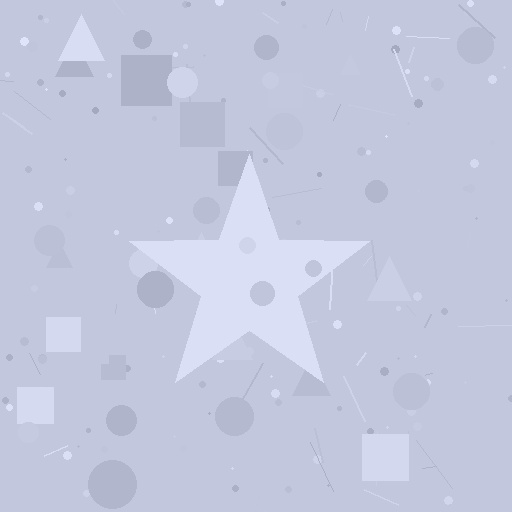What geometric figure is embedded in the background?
A star is embedded in the background.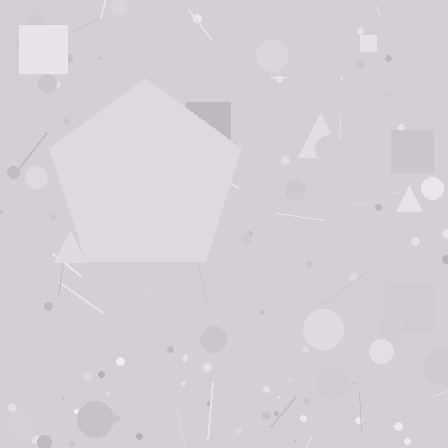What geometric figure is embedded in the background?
A pentagon is embedded in the background.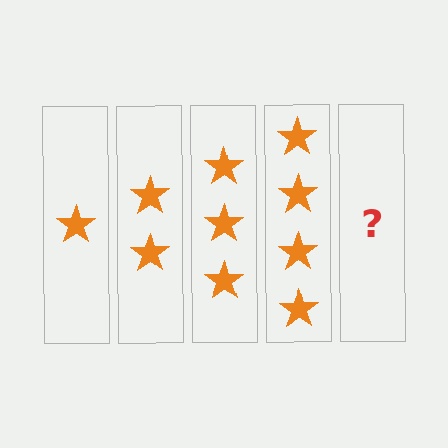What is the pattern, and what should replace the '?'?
The pattern is that each step adds one more star. The '?' should be 5 stars.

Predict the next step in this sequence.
The next step is 5 stars.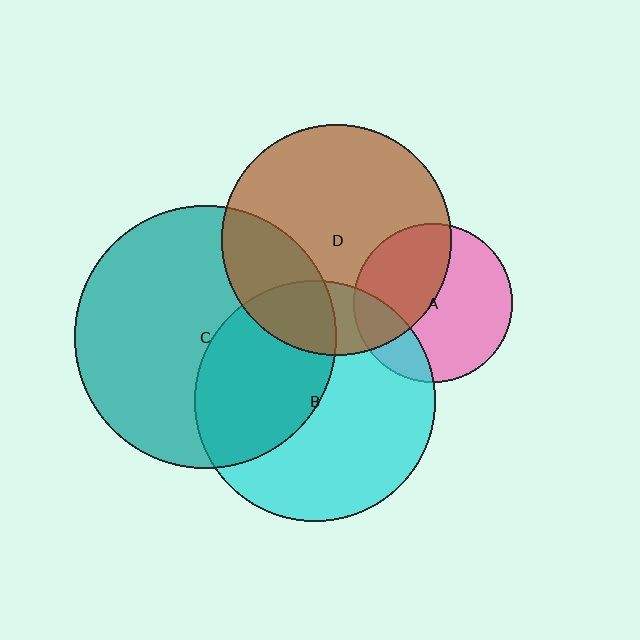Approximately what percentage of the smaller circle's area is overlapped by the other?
Approximately 20%.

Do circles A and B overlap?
Yes.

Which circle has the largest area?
Circle C (teal).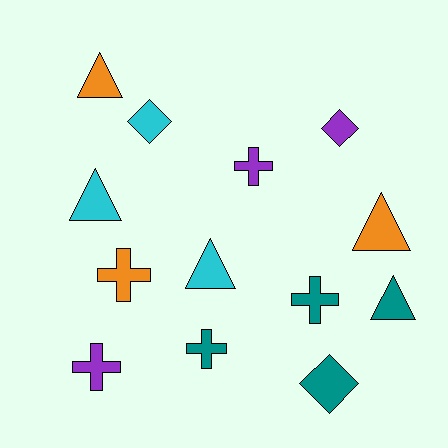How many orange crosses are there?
There is 1 orange cross.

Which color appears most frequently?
Teal, with 4 objects.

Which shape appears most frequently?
Triangle, with 5 objects.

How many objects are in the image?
There are 13 objects.